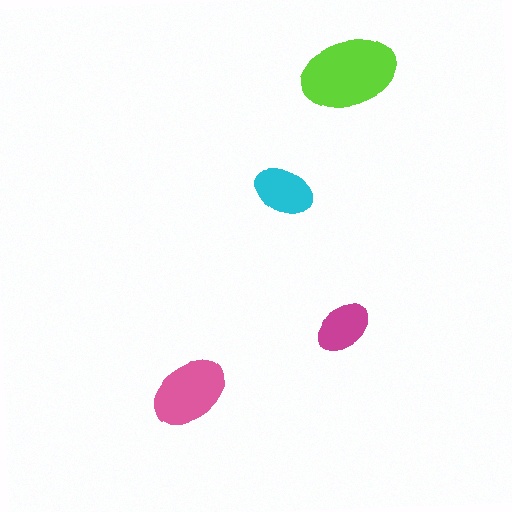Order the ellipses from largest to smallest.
the lime one, the pink one, the cyan one, the magenta one.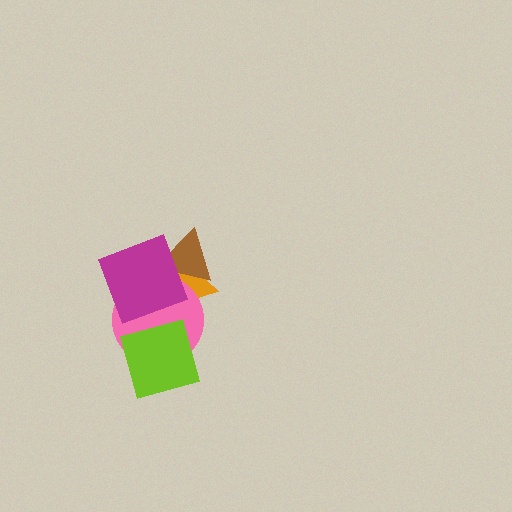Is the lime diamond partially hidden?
Yes, it is partially covered by another shape.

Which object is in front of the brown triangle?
The magenta diamond is in front of the brown triangle.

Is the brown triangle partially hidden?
Yes, it is partially covered by another shape.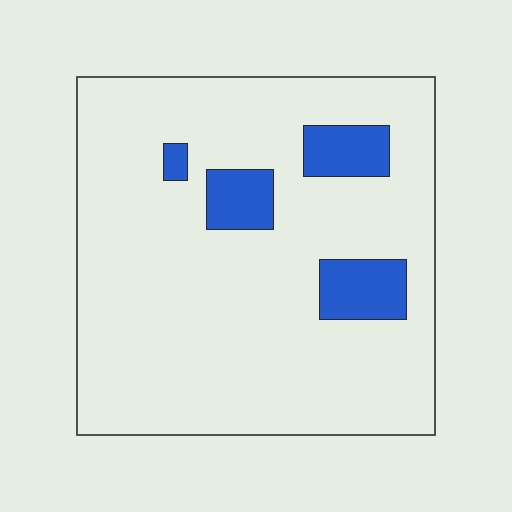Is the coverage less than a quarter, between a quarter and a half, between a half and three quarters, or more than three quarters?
Less than a quarter.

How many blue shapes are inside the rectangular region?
4.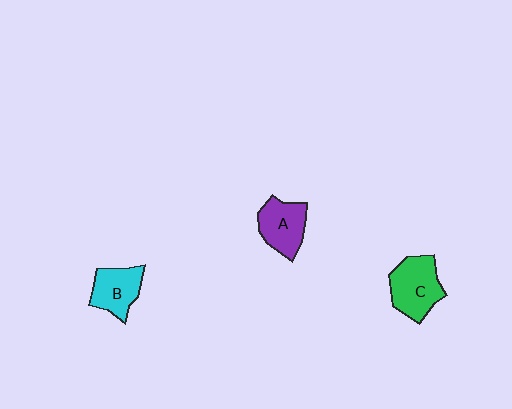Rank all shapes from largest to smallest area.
From largest to smallest: C (green), A (purple), B (cyan).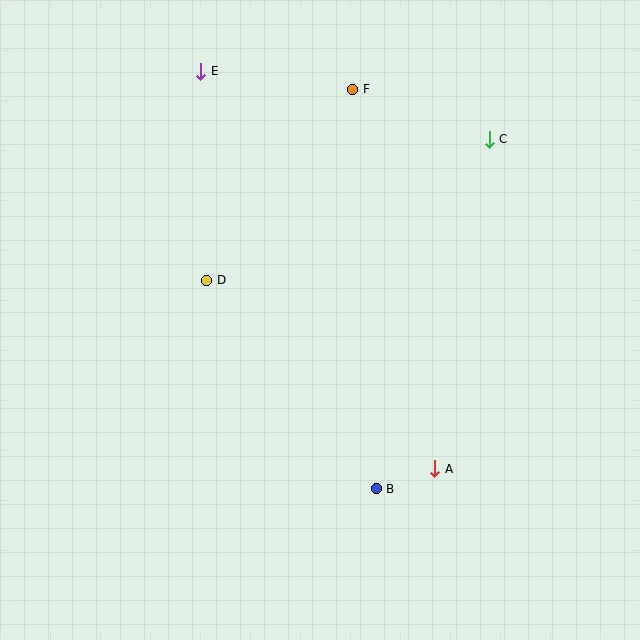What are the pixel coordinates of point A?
Point A is at (435, 469).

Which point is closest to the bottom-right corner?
Point A is closest to the bottom-right corner.